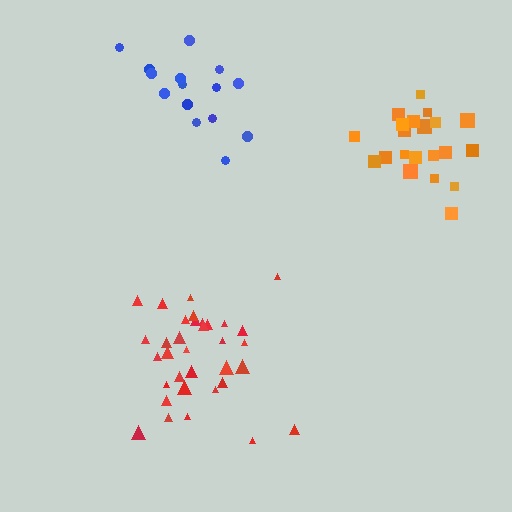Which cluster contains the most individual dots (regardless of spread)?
Red (34).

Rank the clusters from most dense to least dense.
orange, red, blue.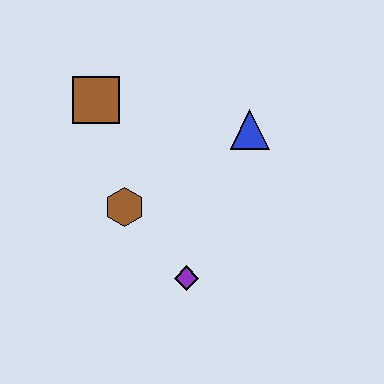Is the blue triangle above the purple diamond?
Yes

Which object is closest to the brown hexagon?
The purple diamond is closest to the brown hexagon.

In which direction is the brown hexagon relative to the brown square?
The brown hexagon is below the brown square.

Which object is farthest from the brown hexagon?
The blue triangle is farthest from the brown hexagon.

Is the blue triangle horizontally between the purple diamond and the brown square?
No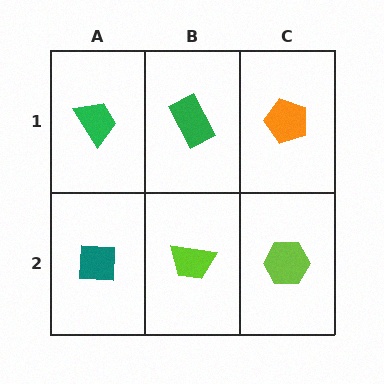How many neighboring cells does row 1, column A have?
2.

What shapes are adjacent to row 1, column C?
A lime hexagon (row 2, column C), a green rectangle (row 1, column B).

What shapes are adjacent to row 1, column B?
A lime trapezoid (row 2, column B), a green trapezoid (row 1, column A), an orange pentagon (row 1, column C).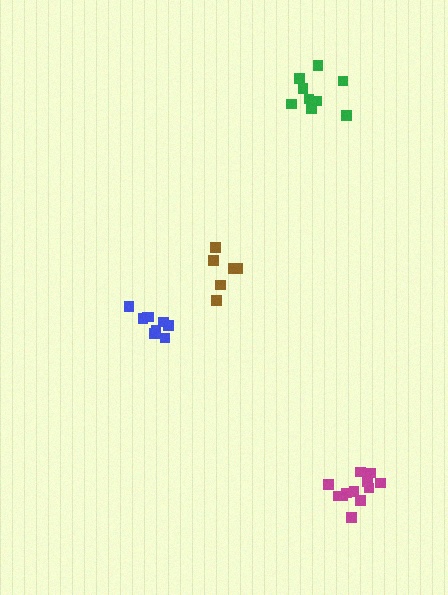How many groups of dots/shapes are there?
There are 4 groups.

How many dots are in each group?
Group 1: 6 dots, Group 2: 9 dots, Group 3: 9 dots, Group 4: 12 dots (36 total).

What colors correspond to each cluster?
The clusters are colored: brown, blue, green, magenta.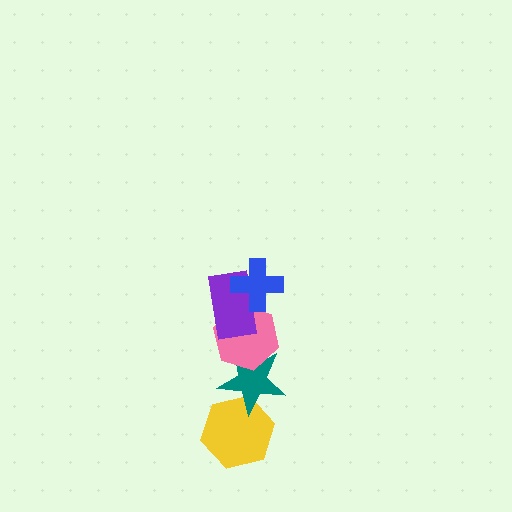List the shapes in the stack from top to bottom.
From top to bottom: the blue cross, the purple rectangle, the pink hexagon, the teal star, the yellow hexagon.